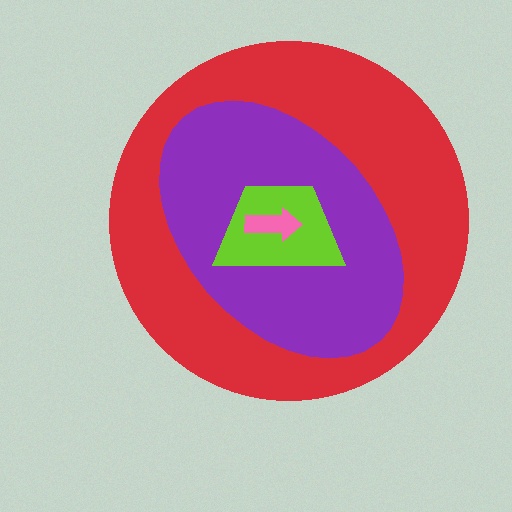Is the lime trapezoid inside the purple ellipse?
Yes.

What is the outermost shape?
The red circle.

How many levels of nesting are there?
4.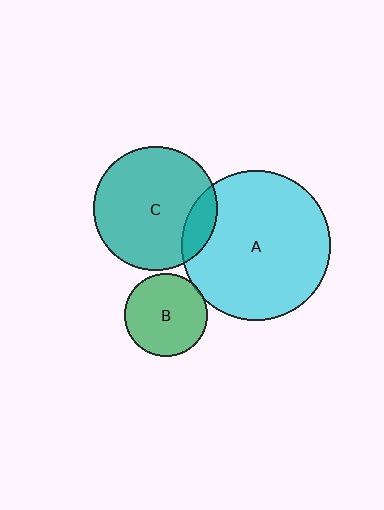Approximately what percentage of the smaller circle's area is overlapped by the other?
Approximately 15%.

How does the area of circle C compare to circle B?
Approximately 2.2 times.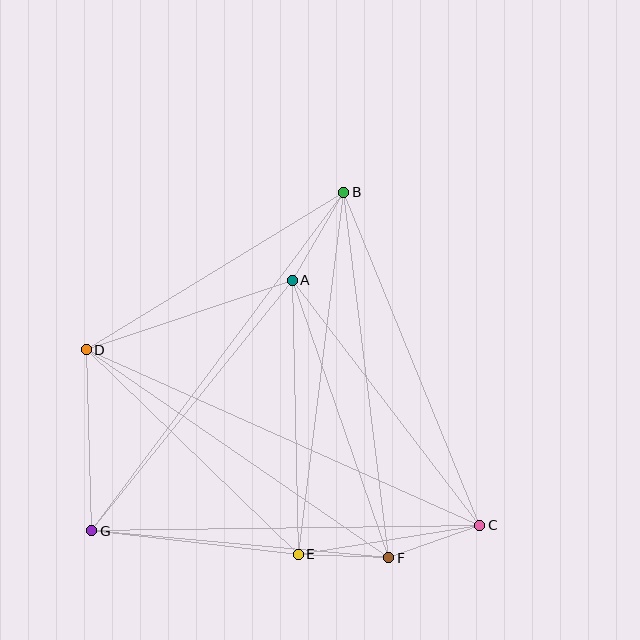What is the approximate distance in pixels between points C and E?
The distance between C and E is approximately 184 pixels.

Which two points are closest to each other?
Points E and F are closest to each other.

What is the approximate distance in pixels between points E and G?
The distance between E and G is approximately 208 pixels.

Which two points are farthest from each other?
Points C and D are farthest from each other.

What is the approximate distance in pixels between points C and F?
The distance between C and F is approximately 96 pixels.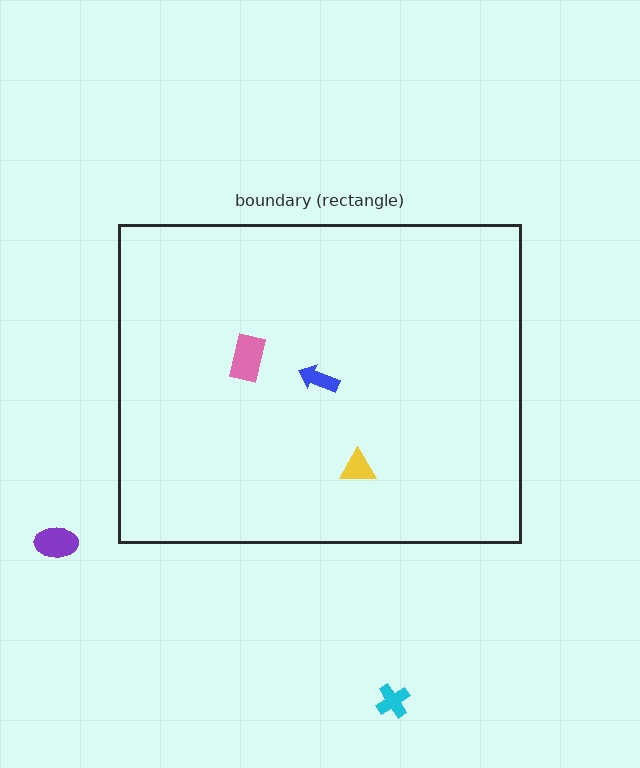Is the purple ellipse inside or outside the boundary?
Outside.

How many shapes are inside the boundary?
3 inside, 2 outside.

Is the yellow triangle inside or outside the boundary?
Inside.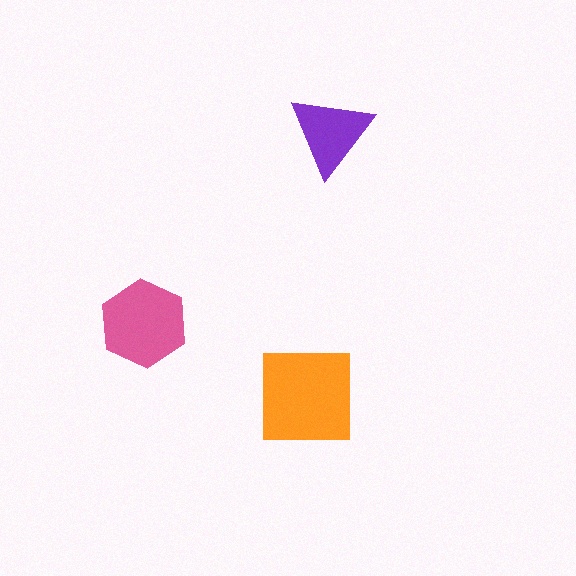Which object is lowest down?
The orange square is bottommost.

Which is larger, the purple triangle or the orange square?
The orange square.